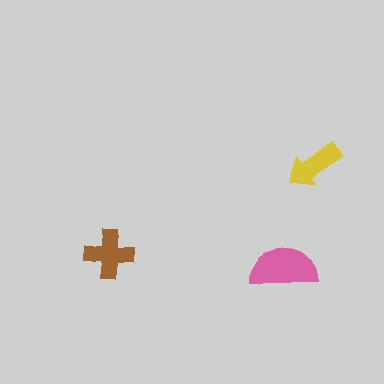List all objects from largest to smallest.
The pink semicircle, the brown cross, the yellow arrow.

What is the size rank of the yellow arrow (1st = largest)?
3rd.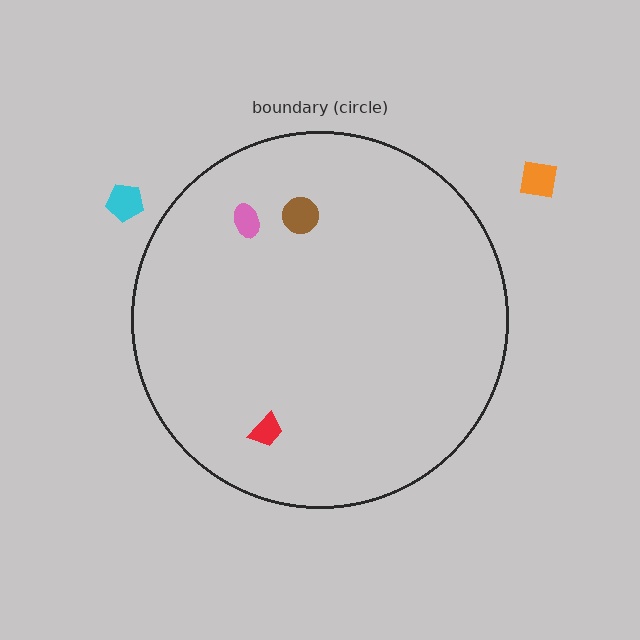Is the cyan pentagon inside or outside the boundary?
Outside.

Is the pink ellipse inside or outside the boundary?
Inside.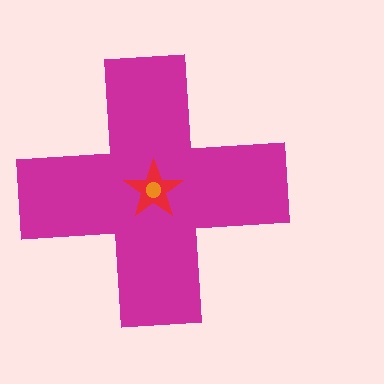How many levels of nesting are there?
3.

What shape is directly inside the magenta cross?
The red star.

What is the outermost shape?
The magenta cross.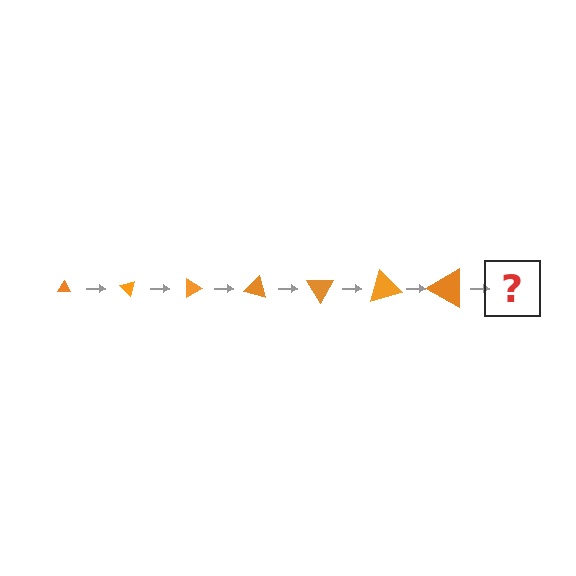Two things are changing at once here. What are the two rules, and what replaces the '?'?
The two rules are that the triangle grows larger each step and it rotates 45 degrees each step. The '?' should be a triangle, larger than the previous one and rotated 315 degrees from the start.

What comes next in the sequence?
The next element should be a triangle, larger than the previous one and rotated 315 degrees from the start.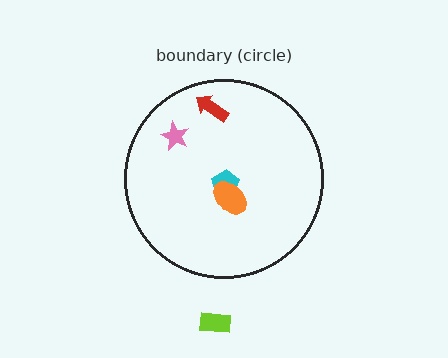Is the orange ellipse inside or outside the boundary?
Inside.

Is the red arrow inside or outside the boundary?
Inside.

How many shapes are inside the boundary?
4 inside, 1 outside.